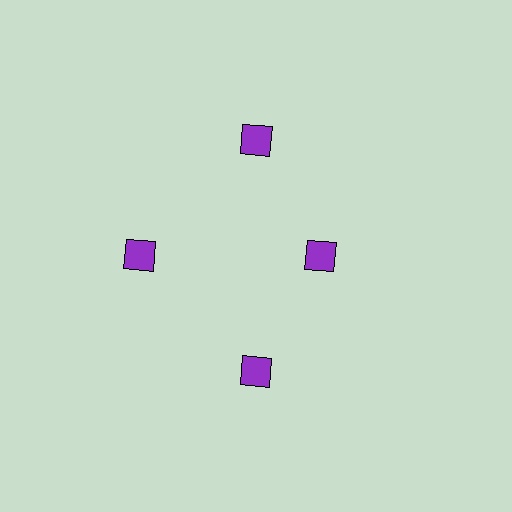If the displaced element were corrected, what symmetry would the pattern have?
It would have 4-fold rotational symmetry — the pattern would map onto itself every 90 degrees.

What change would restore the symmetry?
The symmetry would be restored by moving it outward, back onto the ring so that all 4 diamonds sit at equal angles and equal distance from the center.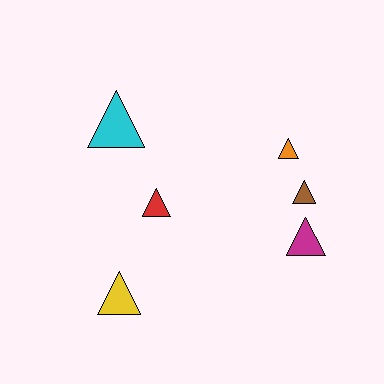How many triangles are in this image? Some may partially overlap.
There are 6 triangles.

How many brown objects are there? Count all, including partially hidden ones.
There is 1 brown object.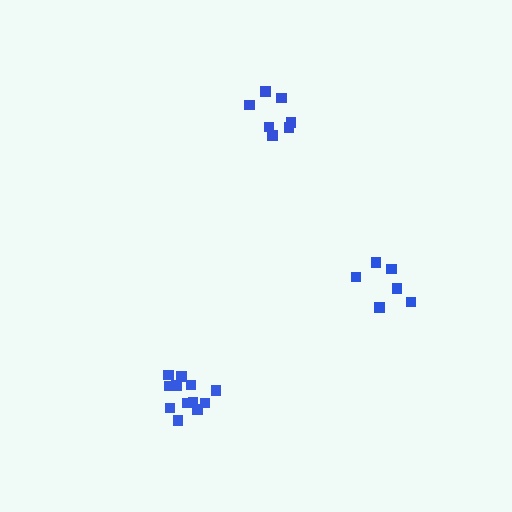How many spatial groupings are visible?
There are 3 spatial groupings.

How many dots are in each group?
Group 1: 6 dots, Group 2: 7 dots, Group 3: 12 dots (25 total).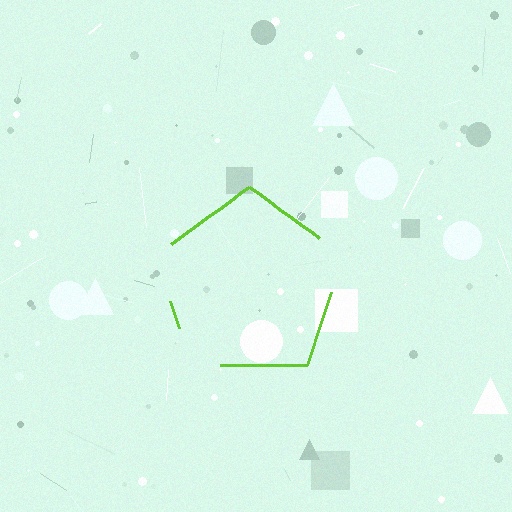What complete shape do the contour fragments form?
The contour fragments form a pentagon.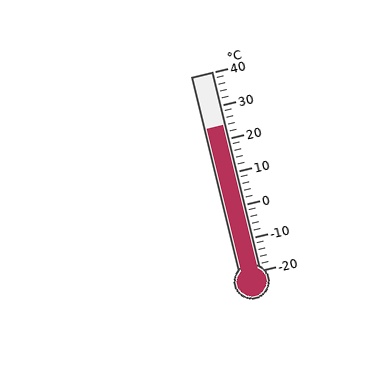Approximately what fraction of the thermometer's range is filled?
The thermometer is filled to approximately 75% of its range.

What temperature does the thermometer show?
The thermometer shows approximately 24°C.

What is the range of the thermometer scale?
The thermometer scale ranges from -20°C to 40°C.